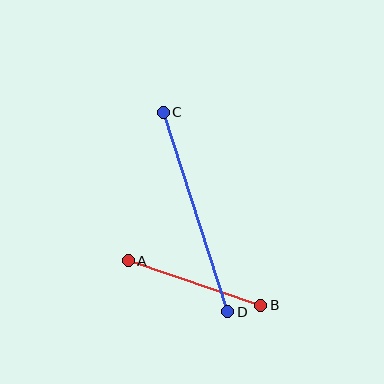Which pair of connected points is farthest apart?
Points C and D are farthest apart.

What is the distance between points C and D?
The distance is approximately 210 pixels.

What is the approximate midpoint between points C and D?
The midpoint is at approximately (196, 212) pixels.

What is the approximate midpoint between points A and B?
The midpoint is at approximately (194, 283) pixels.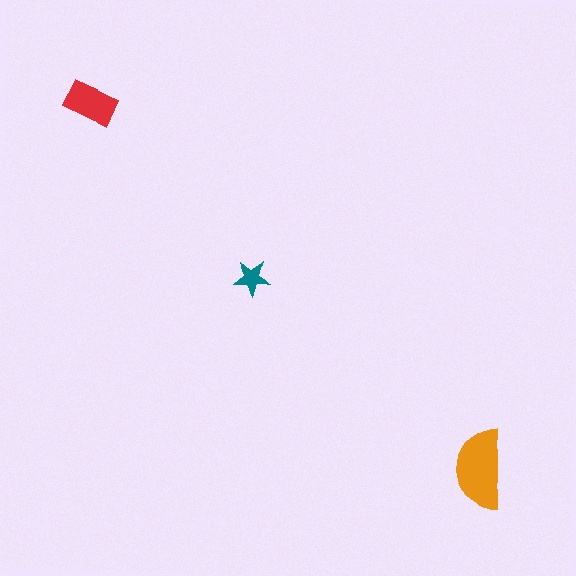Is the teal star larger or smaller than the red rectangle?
Smaller.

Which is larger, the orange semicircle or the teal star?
The orange semicircle.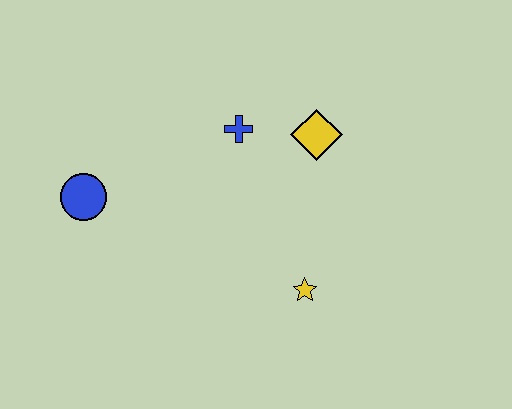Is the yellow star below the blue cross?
Yes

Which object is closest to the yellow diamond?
The blue cross is closest to the yellow diamond.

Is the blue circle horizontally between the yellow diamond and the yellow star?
No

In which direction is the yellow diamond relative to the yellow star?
The yellow diamond is above the yellow star.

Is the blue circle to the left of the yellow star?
Yes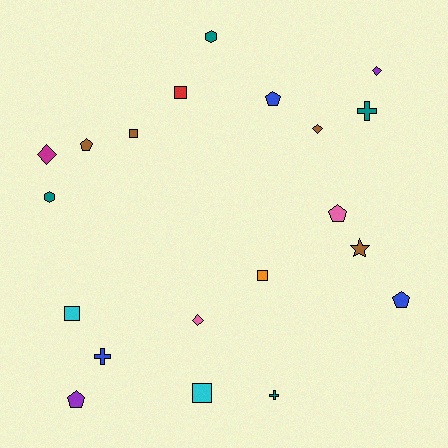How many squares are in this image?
There are 5 squares.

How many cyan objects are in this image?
There are 2 cyan objects.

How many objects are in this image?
There are 20 objects.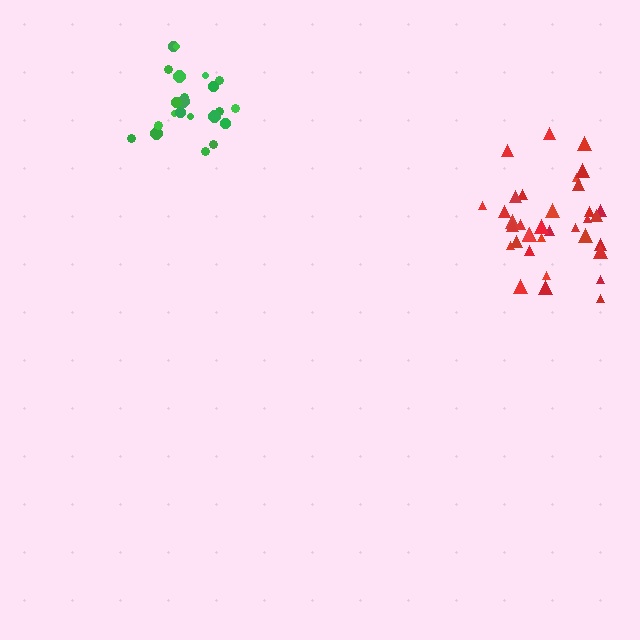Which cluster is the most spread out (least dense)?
Red.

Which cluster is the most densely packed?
Green.